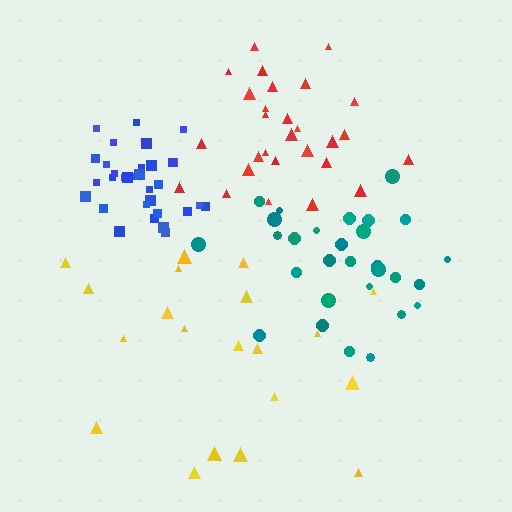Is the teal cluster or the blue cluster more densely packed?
Blue.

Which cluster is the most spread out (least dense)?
Yellow.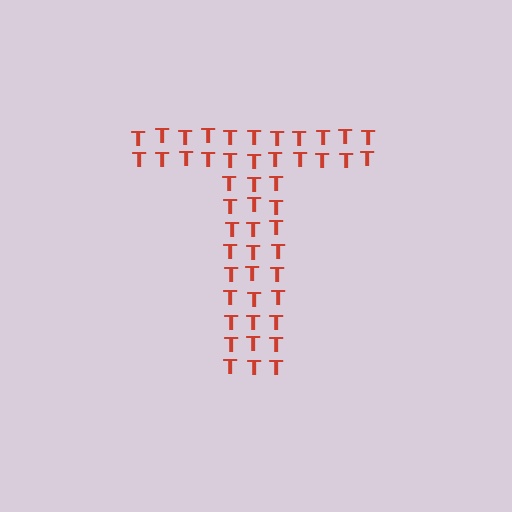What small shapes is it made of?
It is made of small letter T's.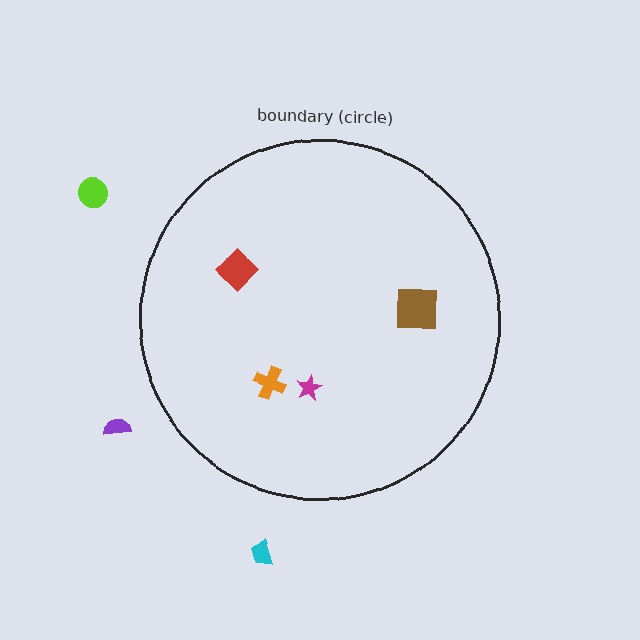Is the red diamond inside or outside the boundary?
Inside.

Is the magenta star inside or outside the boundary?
Inside.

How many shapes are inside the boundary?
4 inside, 3 outside.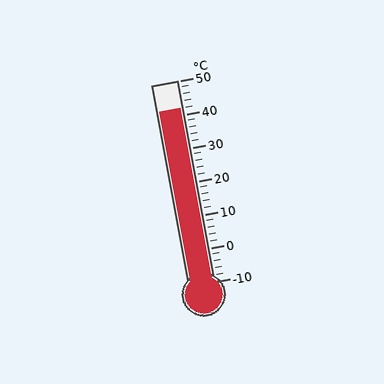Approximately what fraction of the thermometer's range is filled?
The thermometer is filled to approximately 85% of its range.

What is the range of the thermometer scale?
The thermometer scale ranges from -10°C to 50°C.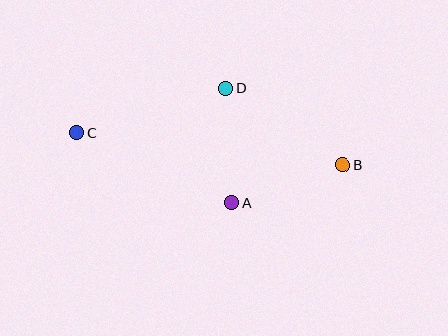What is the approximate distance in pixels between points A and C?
The distance between A and C is approximately 170 pixels.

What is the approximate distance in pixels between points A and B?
The distance between A and B is approximately 118 pixels.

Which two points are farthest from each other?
Points B and C are farthest from each other.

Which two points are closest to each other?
Points A and D are closest to each other.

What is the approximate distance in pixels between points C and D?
The distance between C and D is approximately 156 pixels.